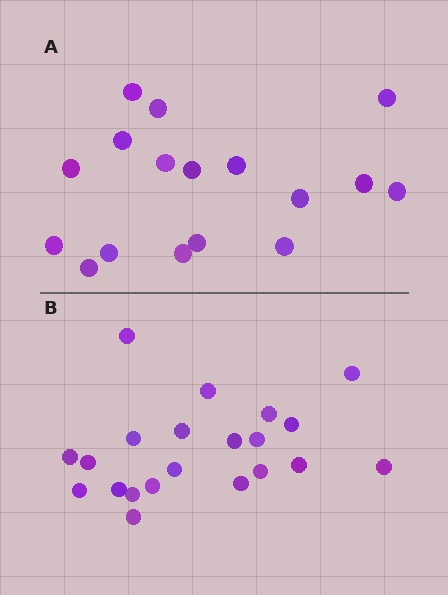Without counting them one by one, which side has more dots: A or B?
Region B (the bottom region) has more dots.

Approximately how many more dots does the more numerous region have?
Region B has about 4 more dots than region A.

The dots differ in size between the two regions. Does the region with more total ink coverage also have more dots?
No. Region A has more total ink coverage because its dots are larger, but region B actually contains more individual dots. Total area can be misleading — the number of items is what matters here.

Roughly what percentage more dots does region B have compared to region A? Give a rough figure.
About 25% more.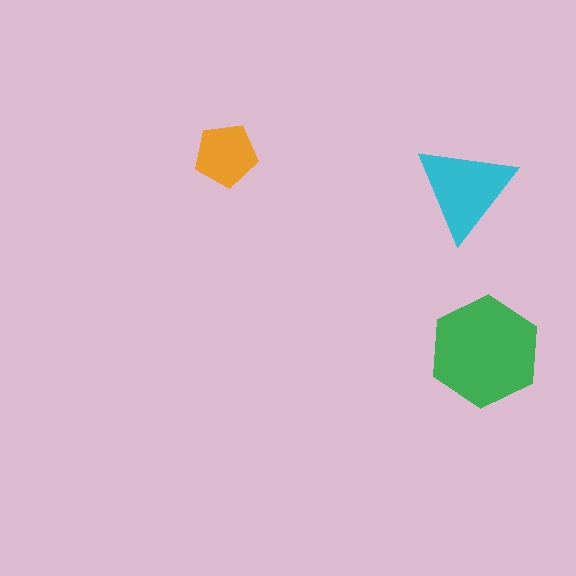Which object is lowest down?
The green hexagon is bottommost.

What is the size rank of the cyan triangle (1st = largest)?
2nd.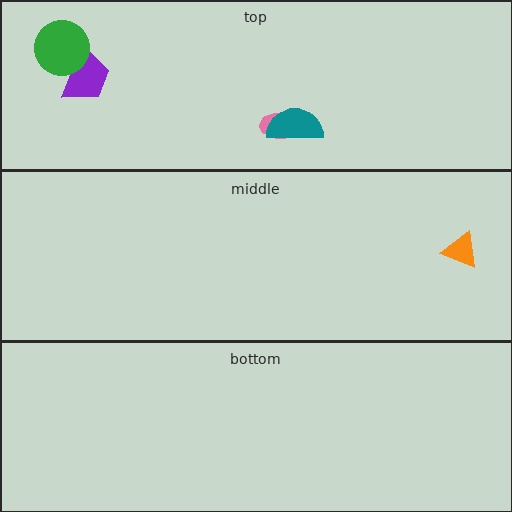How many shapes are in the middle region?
1.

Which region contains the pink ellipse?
The top region.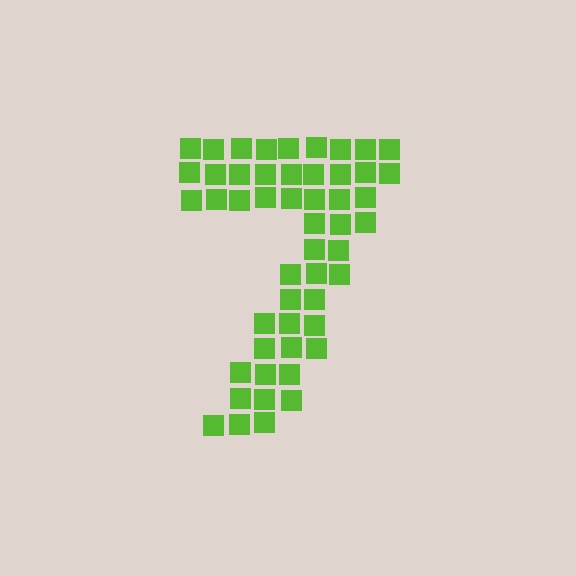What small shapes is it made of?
It is made of small squares.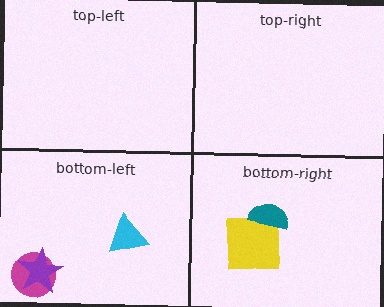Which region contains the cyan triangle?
The bottom-left region.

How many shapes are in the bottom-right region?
2.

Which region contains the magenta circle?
The bottom-left region.